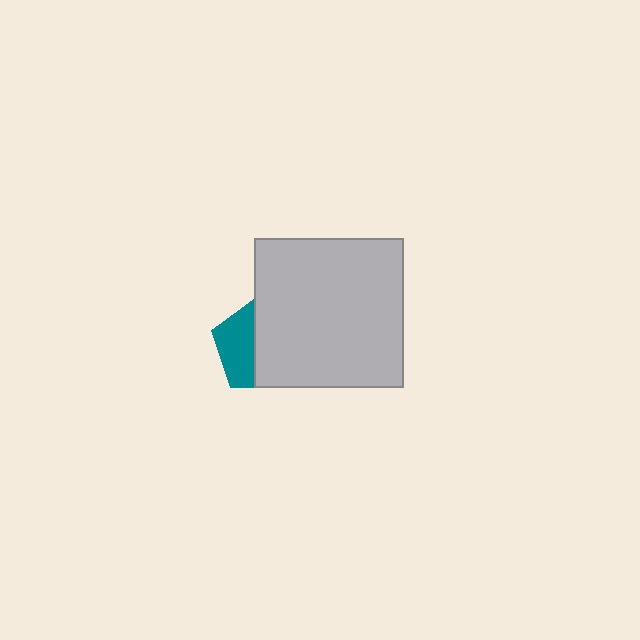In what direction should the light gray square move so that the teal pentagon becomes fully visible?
The light gray square should move right. That is the shortest direction to clear the overlap and leave the teal pentagon fully visible.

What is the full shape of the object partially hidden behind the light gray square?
The partially hidden object is a teal pentagon.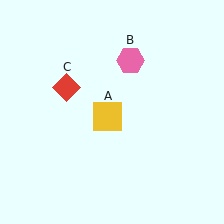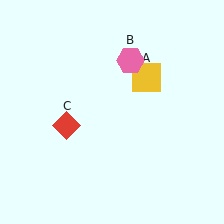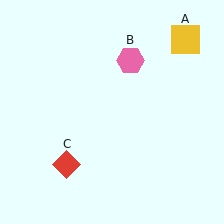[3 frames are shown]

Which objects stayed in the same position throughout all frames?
Pink hexagon (object B) remained stationary.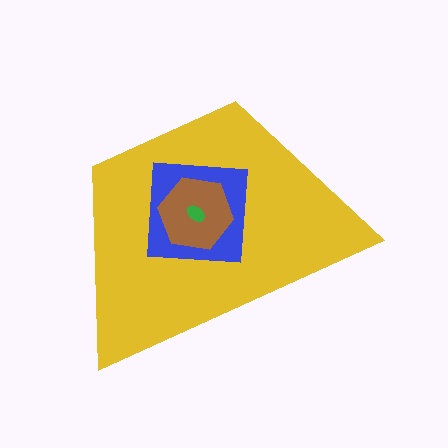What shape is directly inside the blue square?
The brown hexagon.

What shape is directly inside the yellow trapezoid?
The blue square.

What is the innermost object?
The green ellipse.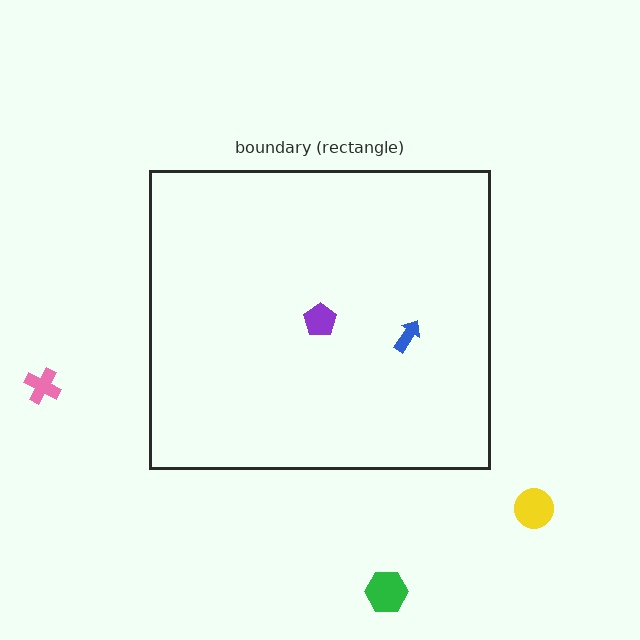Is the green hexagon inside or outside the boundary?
Outside.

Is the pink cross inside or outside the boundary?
Outside.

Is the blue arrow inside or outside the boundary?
Inside.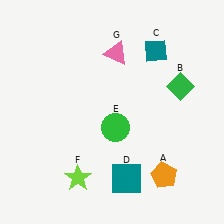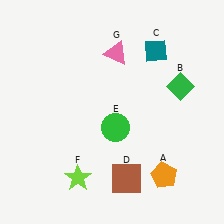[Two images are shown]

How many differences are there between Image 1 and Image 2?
There is 1 difference between the two images.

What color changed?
The square (D) changed from teal in Image 1 to brown in Image 2.